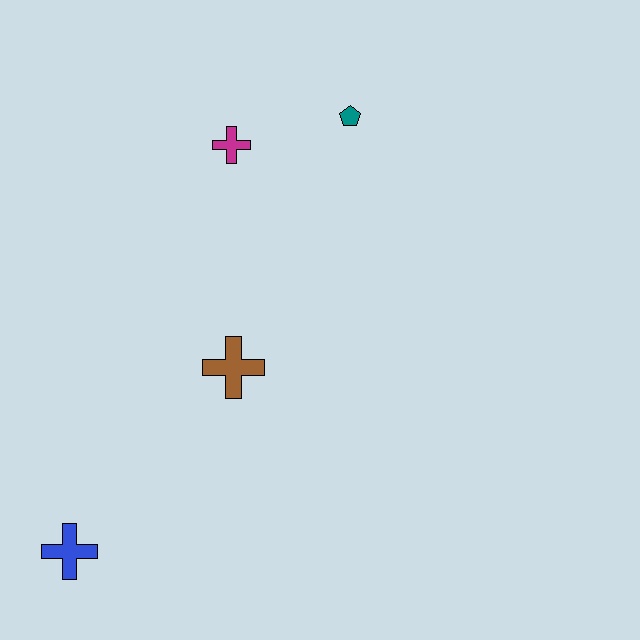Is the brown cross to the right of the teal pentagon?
No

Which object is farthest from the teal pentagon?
The blue cross is farthest from the teal pentagon.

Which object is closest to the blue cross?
The brown cross is closest to the blue cross.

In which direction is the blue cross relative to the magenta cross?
The blue cross is below the magenta cross.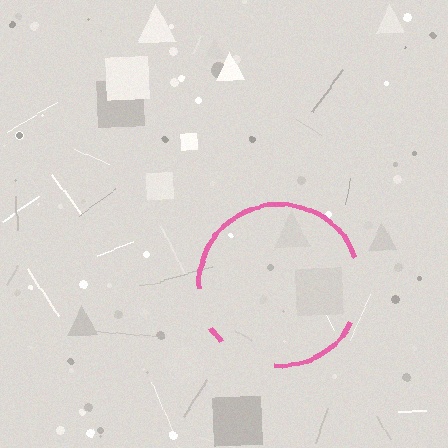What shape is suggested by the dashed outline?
The dashed outline suggests a circle.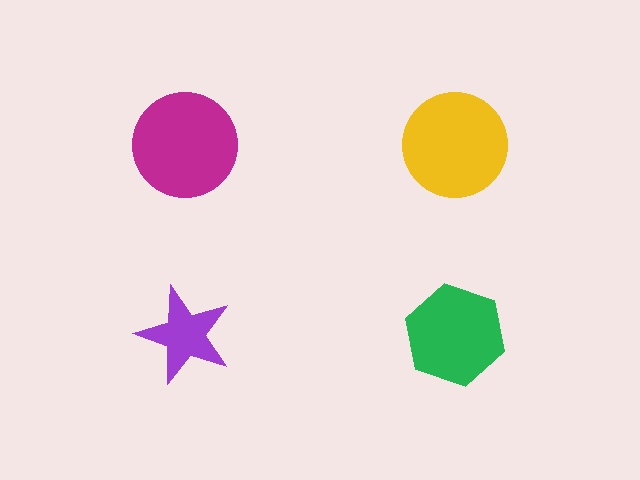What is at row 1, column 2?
A yellow circle.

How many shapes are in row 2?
2 shapes.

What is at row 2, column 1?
A purple star.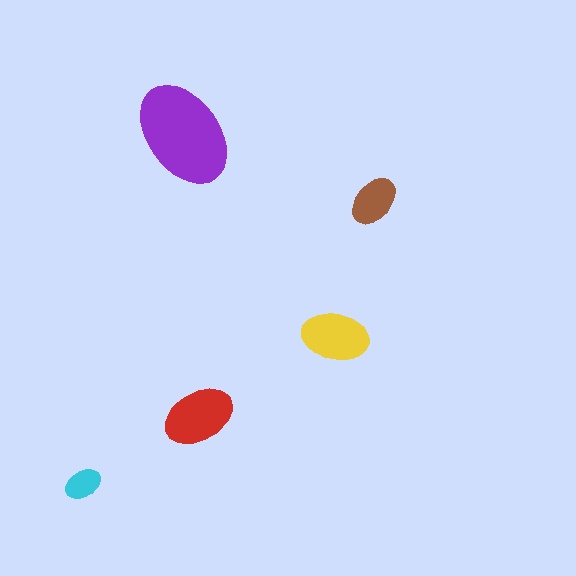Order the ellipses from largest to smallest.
the purple one, the red one, the yellow one, the brown one, the cyan one.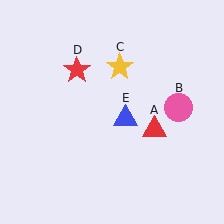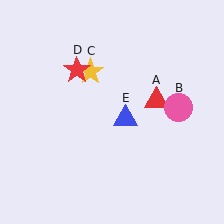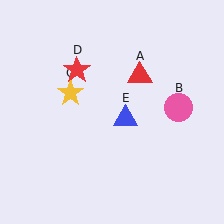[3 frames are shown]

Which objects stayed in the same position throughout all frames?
Pink circle (object B) and red star (object D) and blue triangle (object E) remained stationary.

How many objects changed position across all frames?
2 objects changed position: red triangle (object A), yellow star (object C).